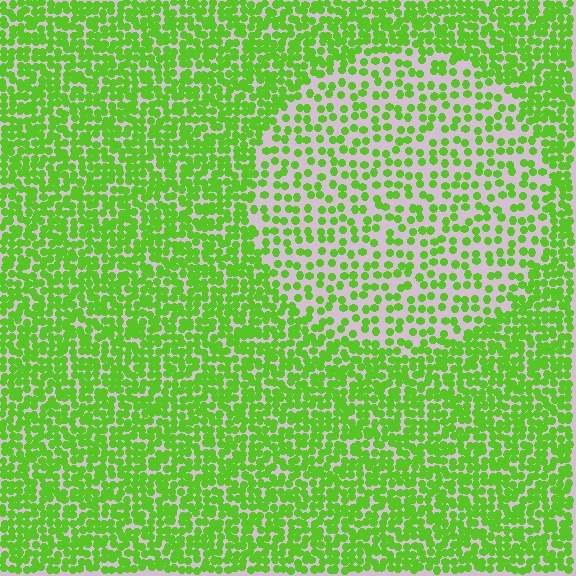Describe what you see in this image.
The image contains small lime elements arranged at two different densities. A circle-shaped region is visible where the elements are less densely packed than the surrounding area.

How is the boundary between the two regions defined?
The boundary is defined by a change in element density (approximately 2.1x ratio). All elements are the same color, size, and shape.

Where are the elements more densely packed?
The elements are more densely packed outside the circle boundary.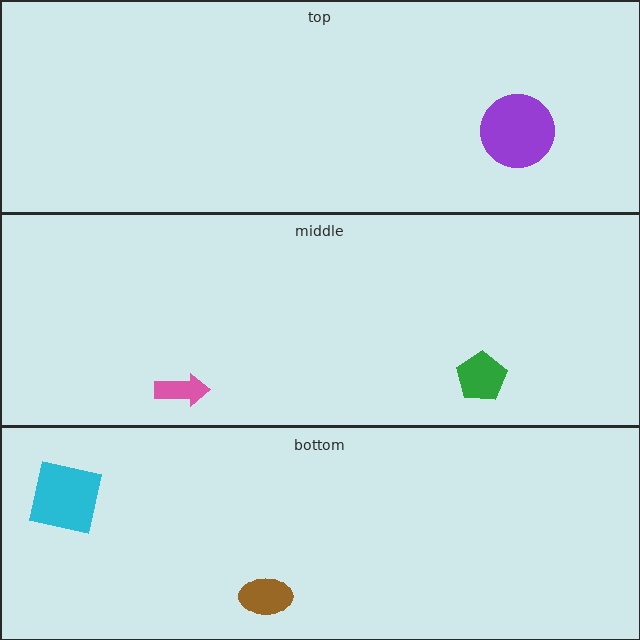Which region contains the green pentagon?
The middle region.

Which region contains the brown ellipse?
The bottom region.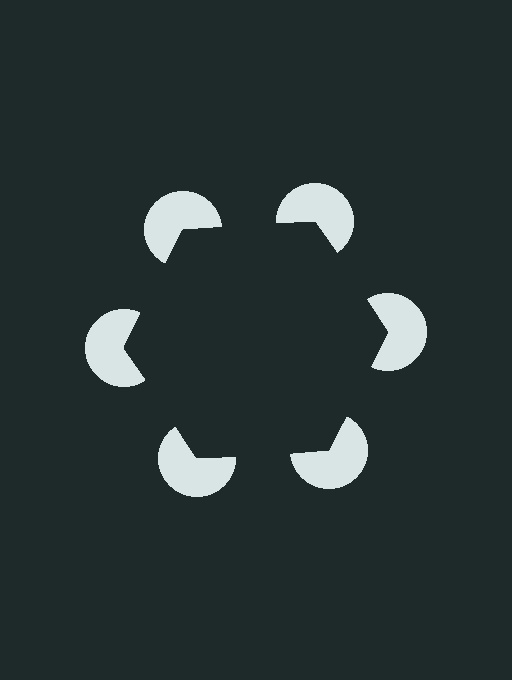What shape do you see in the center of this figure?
An illusory hexagon — its edges are inferred from the aligned wedge cuts in the pac-man discs, not physically drawn.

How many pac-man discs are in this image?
There are 6 — one at each vertex of the illusory hexagon.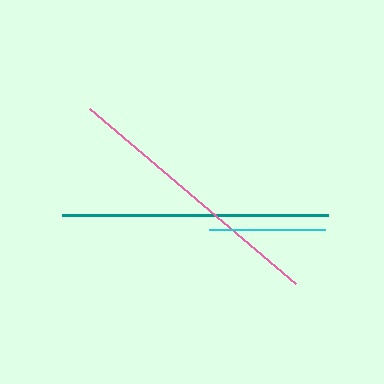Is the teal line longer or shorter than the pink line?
The pink line is longer than the teal line.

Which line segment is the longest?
The pink line is the longest at approximately 271 pixels.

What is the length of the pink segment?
The pink segment is approximately 271 pixels long.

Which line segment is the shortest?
The cyan line is the shortest at approximately 117 pixels.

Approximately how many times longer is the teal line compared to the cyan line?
The teal line is approximately 2.3 times the length of the cyan line.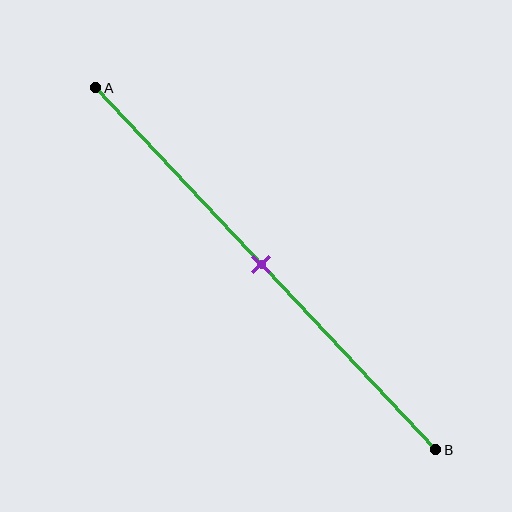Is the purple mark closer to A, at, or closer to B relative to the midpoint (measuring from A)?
The purple mark is approximately at the midpoint of segment AB.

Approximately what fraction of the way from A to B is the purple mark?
The purple mark is approximately 50% of the way from A to B.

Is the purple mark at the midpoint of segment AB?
Yes, the mark is approximately at the midpoint.